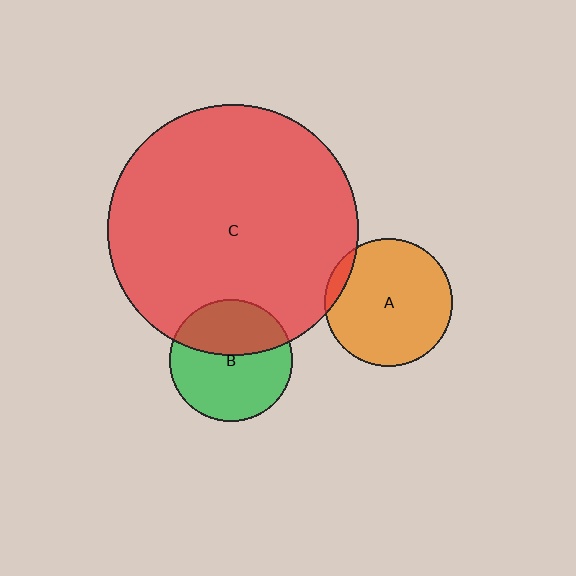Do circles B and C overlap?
Yes.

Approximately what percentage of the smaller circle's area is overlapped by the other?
Approximately 40%.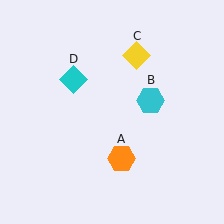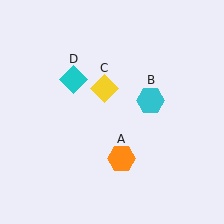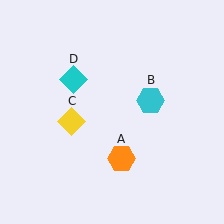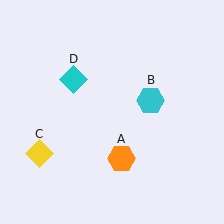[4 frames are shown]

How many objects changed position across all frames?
1 object changed position: yellow diamond (object C).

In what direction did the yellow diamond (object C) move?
The yellow diamond (object C) moved down and to the left.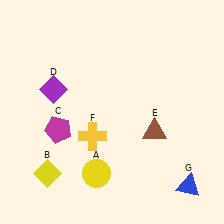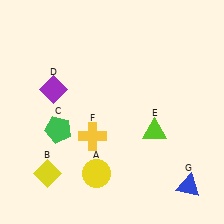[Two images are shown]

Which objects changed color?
C changed from magenta to green. E changed from brown to lime.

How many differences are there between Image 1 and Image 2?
There are 2 differences between the two images.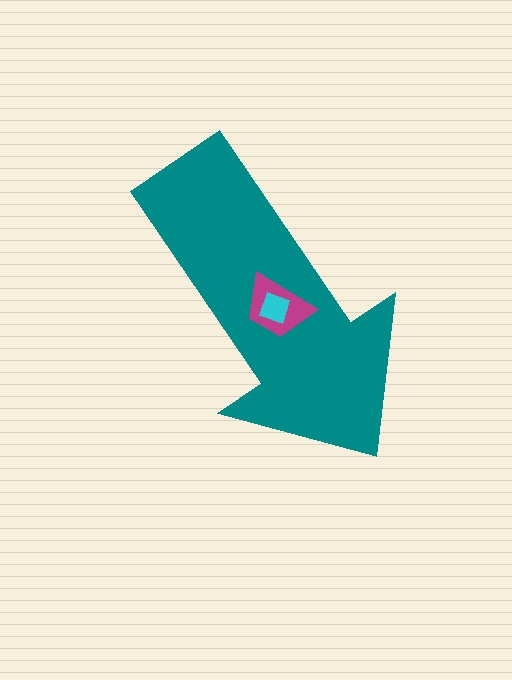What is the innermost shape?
The cyan diamond.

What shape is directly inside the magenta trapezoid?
The cyan diamond.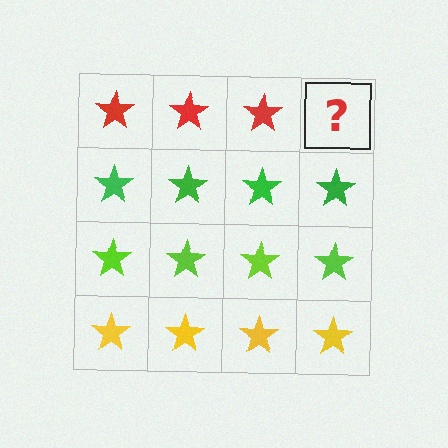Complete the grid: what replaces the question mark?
The question mark should be replaced with a red star.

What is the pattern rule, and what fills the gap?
The rule is that each row has a consistent color. The gap should be filled with a red star.